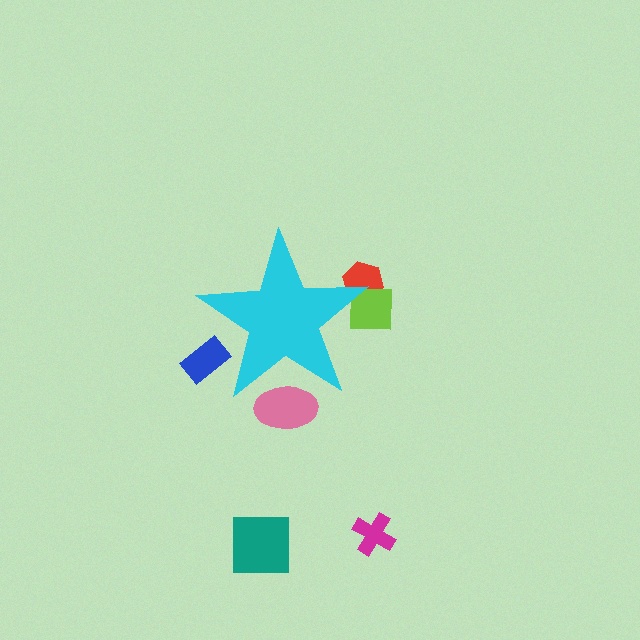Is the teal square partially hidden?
No, the teal square is fully visible.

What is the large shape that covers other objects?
A cyan star.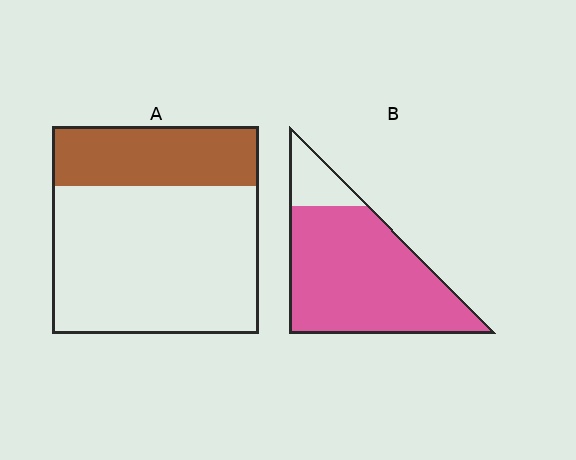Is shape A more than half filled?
No.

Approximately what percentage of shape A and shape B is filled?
A is approximately 30% and B is approximately 85%.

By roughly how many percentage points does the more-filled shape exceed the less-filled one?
By roughly 55 percentage points (B over A).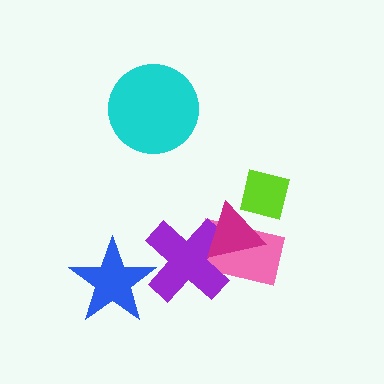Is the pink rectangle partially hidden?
Yes, it is partially covered by another shape.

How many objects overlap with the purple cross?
3 objects overlap with the purple cross.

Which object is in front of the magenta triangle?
The lime square is in front of the magenta triangle.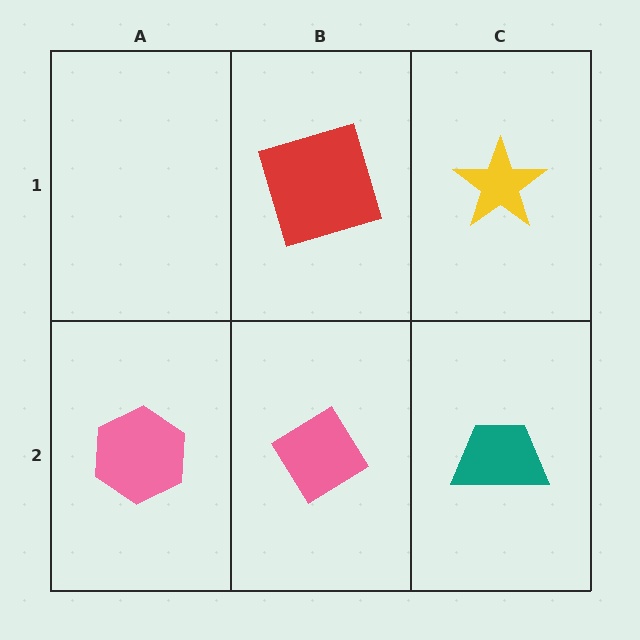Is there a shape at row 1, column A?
No, that cell is empty.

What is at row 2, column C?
A teal trapezoid.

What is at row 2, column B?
A pink diamond.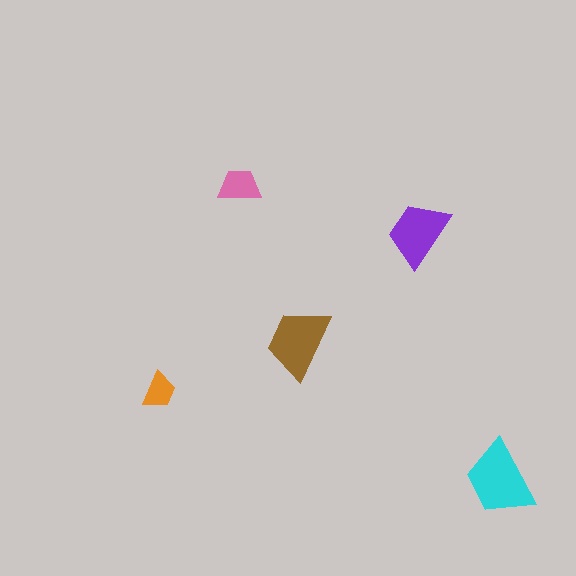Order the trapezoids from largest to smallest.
the cyan one, the brown one, the purple one, the pink one, the orange one.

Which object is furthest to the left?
The orange trapezoid is leftmost.